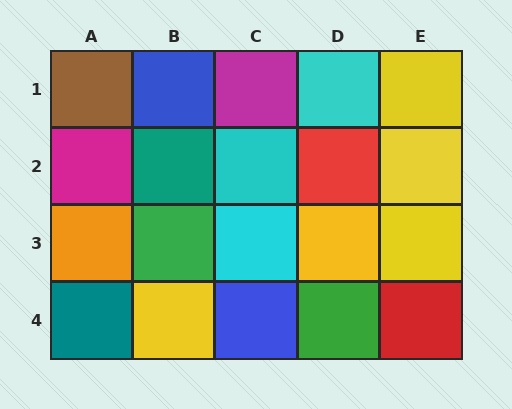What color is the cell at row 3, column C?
Cyan.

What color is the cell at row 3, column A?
Orange.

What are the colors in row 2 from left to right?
Magenta, teal, cyan, red, yellow.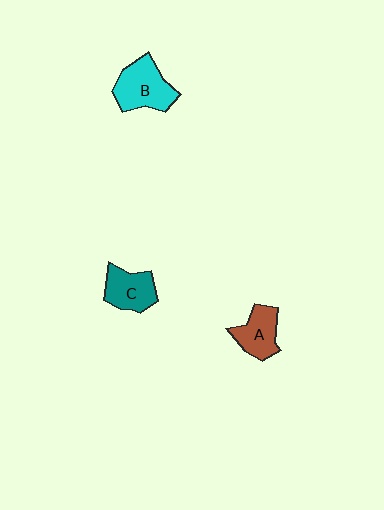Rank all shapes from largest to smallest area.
From largest to smallest: B (cyan), C (teal), A (brown).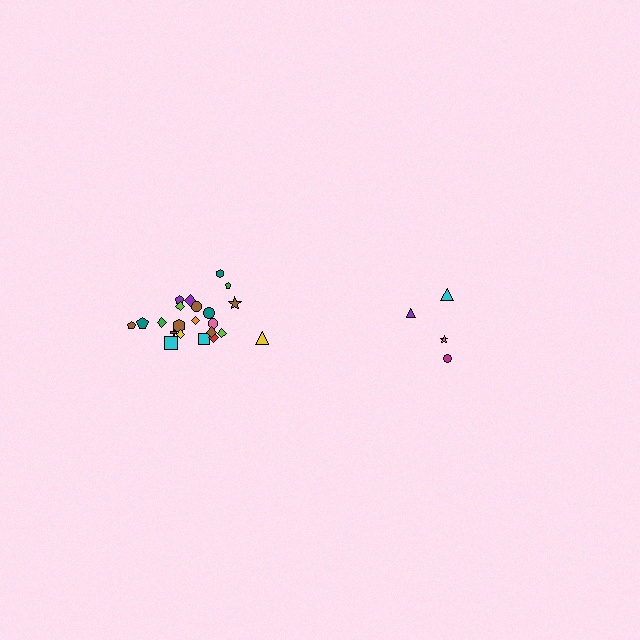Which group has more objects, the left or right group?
The left group.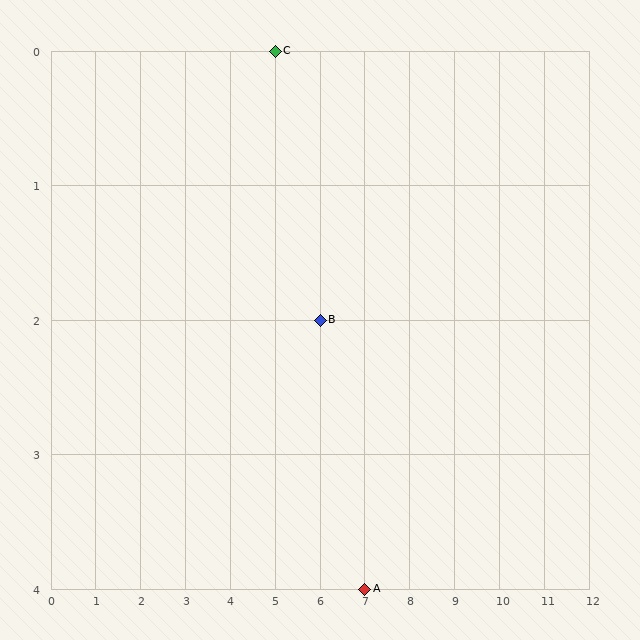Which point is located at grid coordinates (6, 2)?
Point B is at (6, 2).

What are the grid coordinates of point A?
Point A is at grid coordinates (7, 4).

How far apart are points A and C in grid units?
Points A and C are 2 columns and 4 rows apart (about 4.5 grid units diagonally).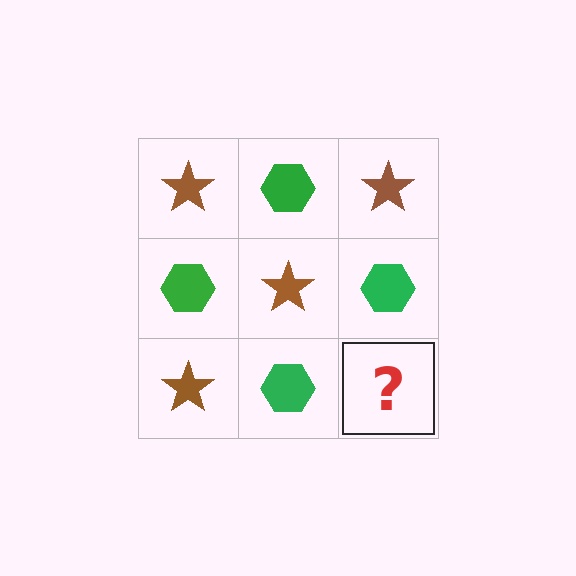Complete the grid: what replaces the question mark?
The question mark should be replaced with a brown star.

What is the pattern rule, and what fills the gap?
The rule is that it alternates brown star and green hexagon in a checkerboard pattern. The gap should be filled with a brown star.